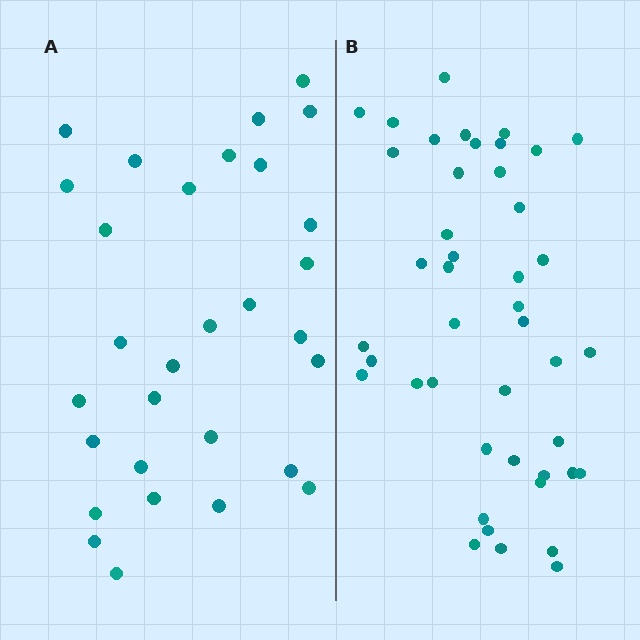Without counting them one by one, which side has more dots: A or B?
Region B (the right region) has more dots.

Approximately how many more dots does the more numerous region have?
Region B has approximately 15 more dots than region A.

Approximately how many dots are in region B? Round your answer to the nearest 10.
About 40 dots. (The exact count is 44, which rounds to 40.)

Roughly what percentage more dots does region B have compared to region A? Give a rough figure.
About 45% more.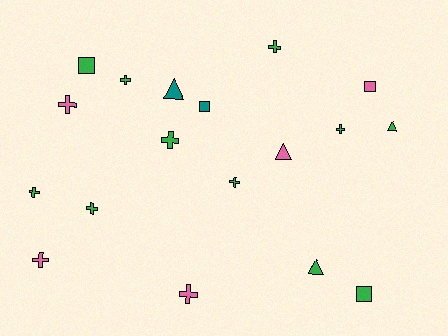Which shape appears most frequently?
Cross, with 10 objects.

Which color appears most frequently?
Green, with 11 objects.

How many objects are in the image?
There are 18 objects.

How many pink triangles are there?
There is 1 pink triangle.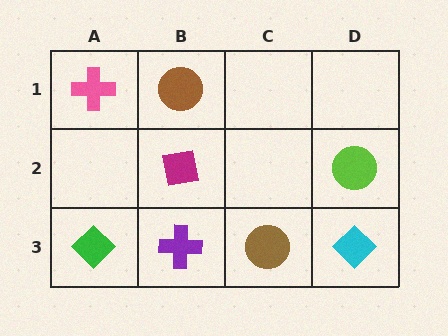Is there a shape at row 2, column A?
No, that cell is empty.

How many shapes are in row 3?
4 shapes.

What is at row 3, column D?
A cyan diamond.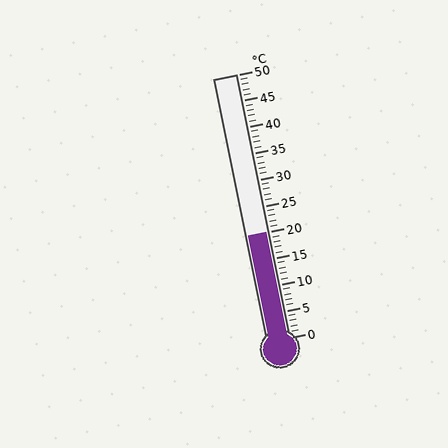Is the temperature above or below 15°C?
The temperature is above 15°C.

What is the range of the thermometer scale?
The thermometer scale ranges from 0°C to 50°C.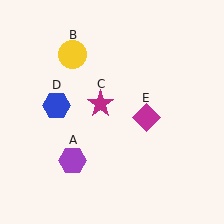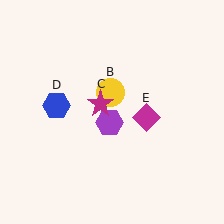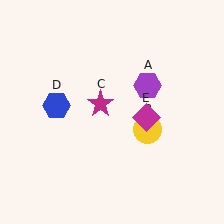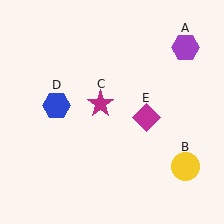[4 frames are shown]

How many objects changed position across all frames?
2 objects changed position: purple hexagon (object A), yellow circle (object B).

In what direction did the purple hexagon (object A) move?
The purple hexagon (object A) moved up and to the right.